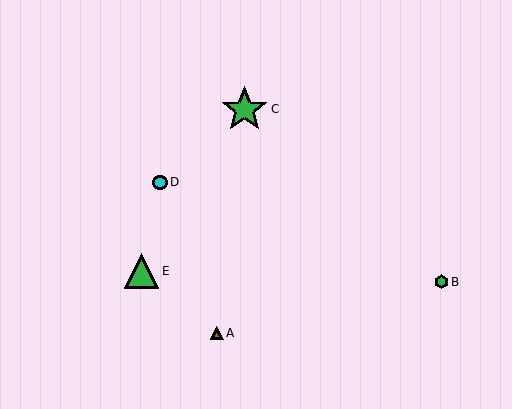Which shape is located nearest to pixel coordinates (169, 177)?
The cyan circle (labeled D) at (160, 182) is nearest to that location.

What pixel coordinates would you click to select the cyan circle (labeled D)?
Click at (160, 182) to select the cyan circle D.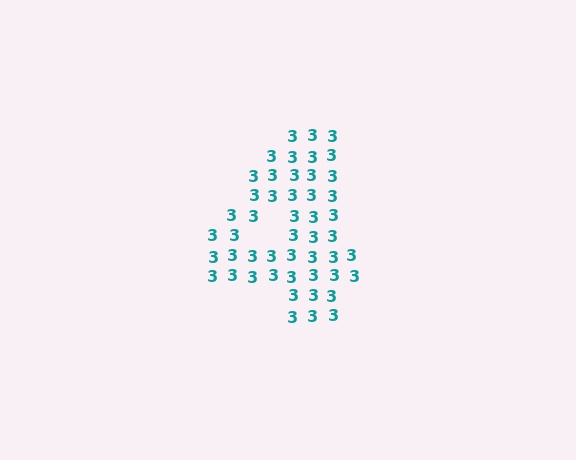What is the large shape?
The large shape is the digit 4.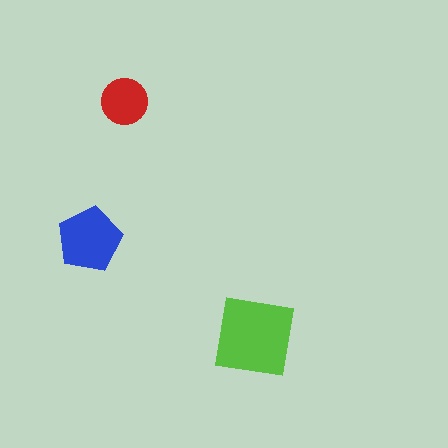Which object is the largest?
The lime square.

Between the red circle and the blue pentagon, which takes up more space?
The blue pentagon.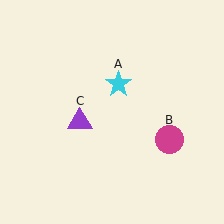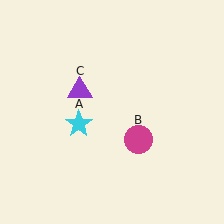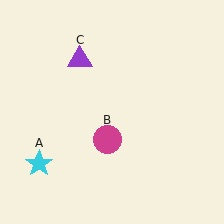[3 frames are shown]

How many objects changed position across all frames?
3 objects changed position: cyan star (object A), magenta circle (object B), purple triangle (object C).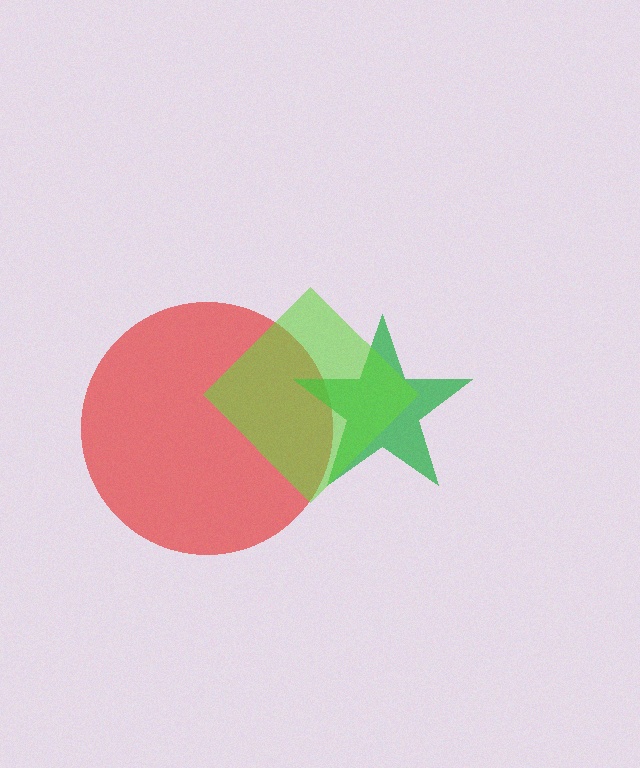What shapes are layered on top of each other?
The layered shapes are: a red circle, a green star, a lime diamond.